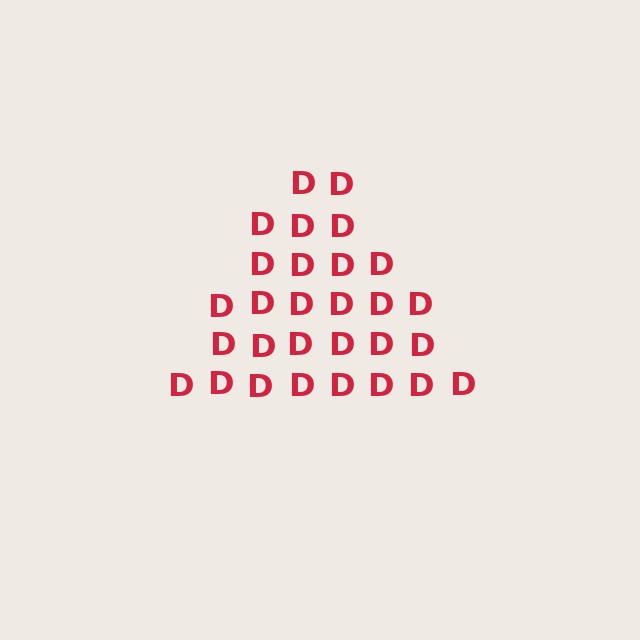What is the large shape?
The large shape is a triangle.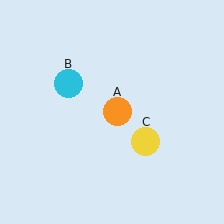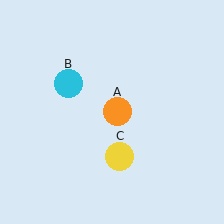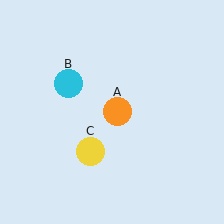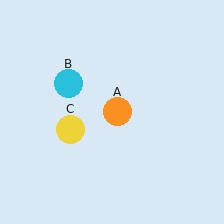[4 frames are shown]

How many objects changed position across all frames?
1 object changed position: yellow circle (object C).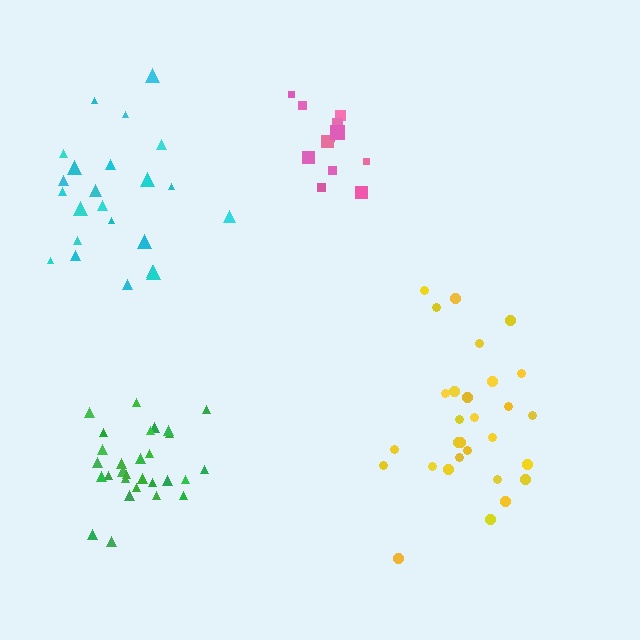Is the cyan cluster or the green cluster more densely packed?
Green.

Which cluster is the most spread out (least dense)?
Cyan.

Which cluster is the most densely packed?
Green.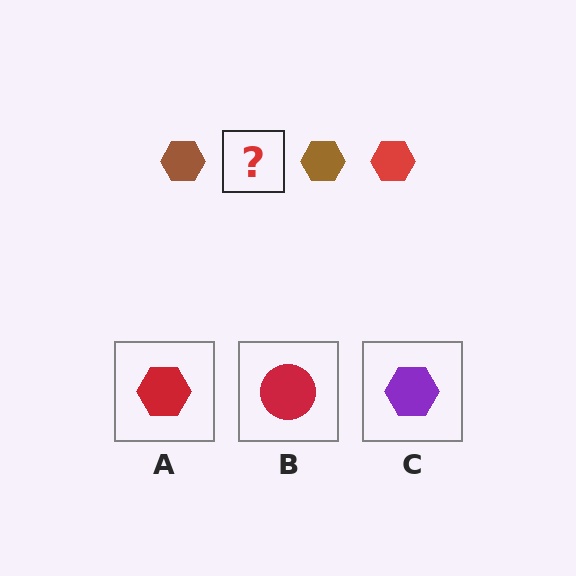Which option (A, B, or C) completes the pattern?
A.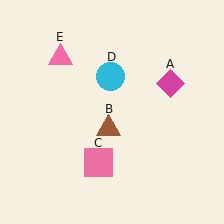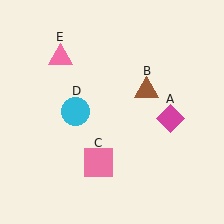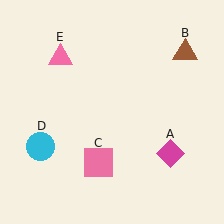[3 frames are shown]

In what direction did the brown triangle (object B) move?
The brown triangle (object B) moved up and to the right.